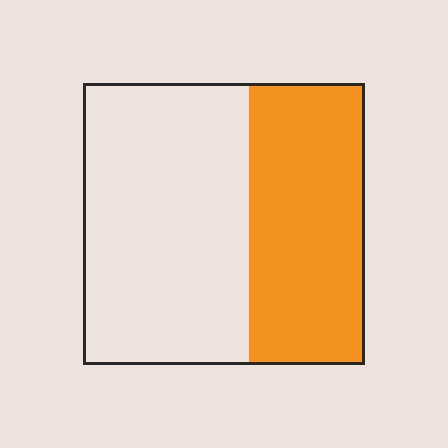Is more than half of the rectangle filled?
No.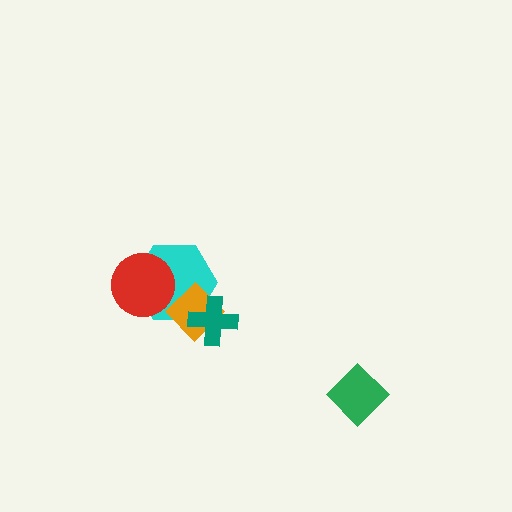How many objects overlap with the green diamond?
0 objects overlap with the green diamond.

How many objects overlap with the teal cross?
2 objects overlap with the teal cross.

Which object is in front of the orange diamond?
The teal cross is in front of the orange diamond.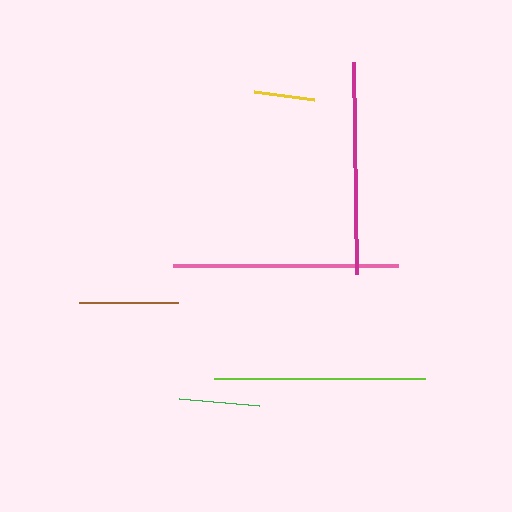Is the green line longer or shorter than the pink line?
The pink line is longer than the green line.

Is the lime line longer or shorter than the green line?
The lime line is longer than the green line.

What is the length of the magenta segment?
The magenta segment is approximately 212 pixels long.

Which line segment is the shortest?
The yellow line is the shortest at approximately 61 pixels.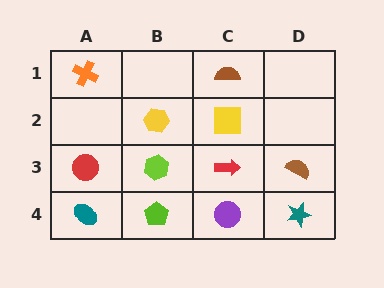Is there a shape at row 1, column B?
No, that cell is empty.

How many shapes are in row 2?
2 shapes.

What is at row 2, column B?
A yellow hexagon.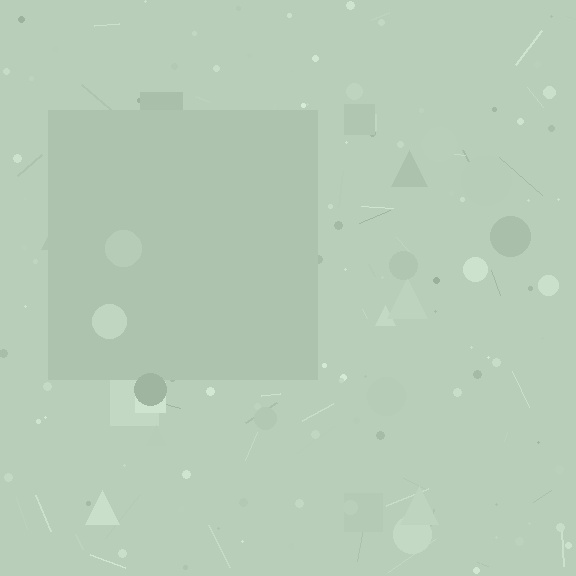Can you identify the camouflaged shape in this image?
The camouflaged shape is a square.